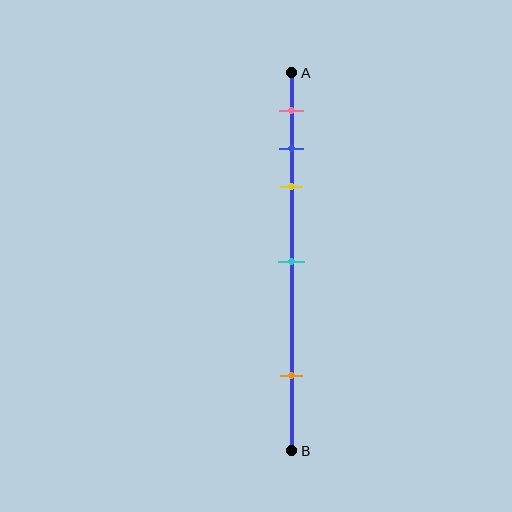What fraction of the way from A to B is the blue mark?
The blue mark is approximately 20% (0.2) of the way from A to B.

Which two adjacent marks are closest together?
The blue and yellow marks are the closest adjacent pair.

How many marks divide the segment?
There are 5 marks dividing the segment.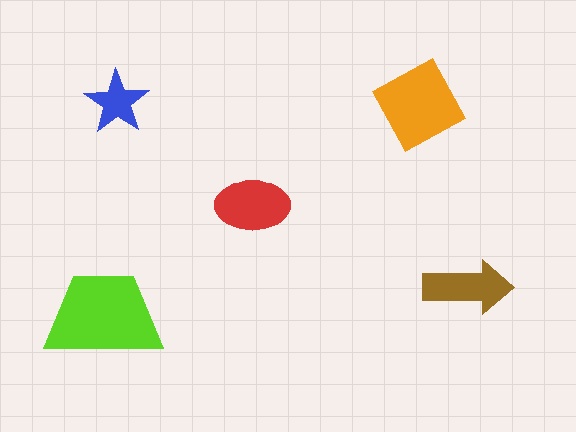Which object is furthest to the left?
The lime trapezoid is leftmost.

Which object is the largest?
The lime trapezoid.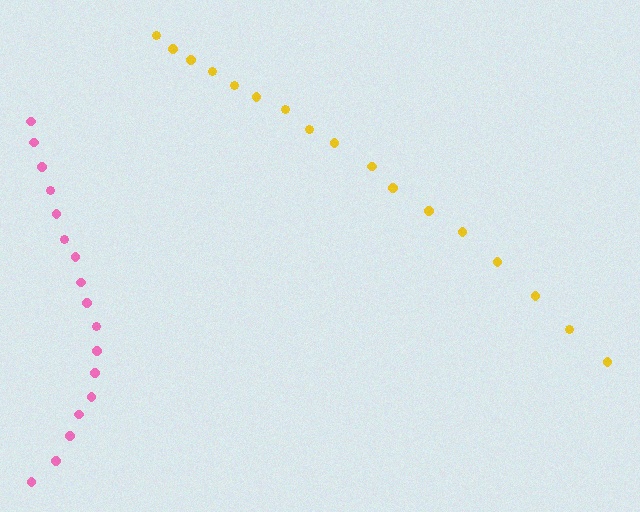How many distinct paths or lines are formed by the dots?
There are 2 distinct paths.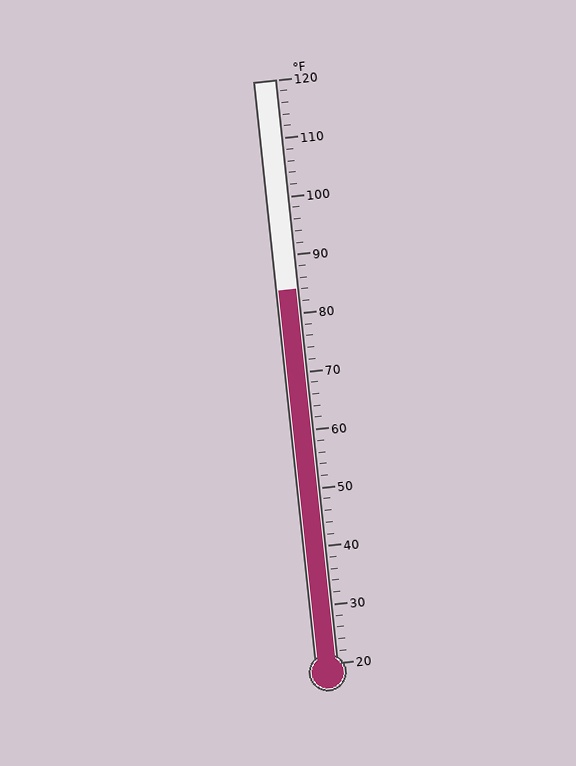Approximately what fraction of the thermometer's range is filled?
The thermometer is filled to approximately 65% of its range.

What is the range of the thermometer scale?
The thermometer scale ranges from 20°F to 120°F.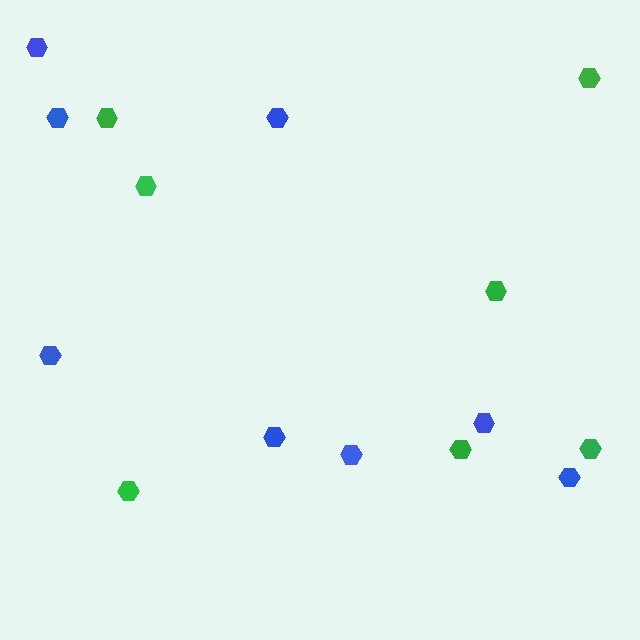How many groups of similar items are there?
There are 2 groups: one group of green hexagons (7) and one group of blue hexagons (8).